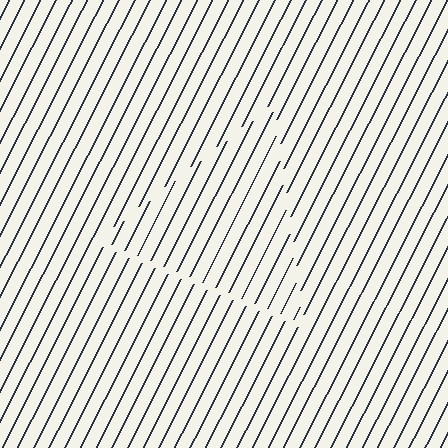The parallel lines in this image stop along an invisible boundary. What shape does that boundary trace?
An illusory triangle. The interior of the shape contains the same grating, shifted by half a period — the contour is defined by the phase discontinuity where line-ends from the inner and outer gratings abut.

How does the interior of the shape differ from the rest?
The interior of the shape contains the same grating, shifted by half a period — the contour is defined by the phase discontinuity where line-ends from the inner and outer gratings abut.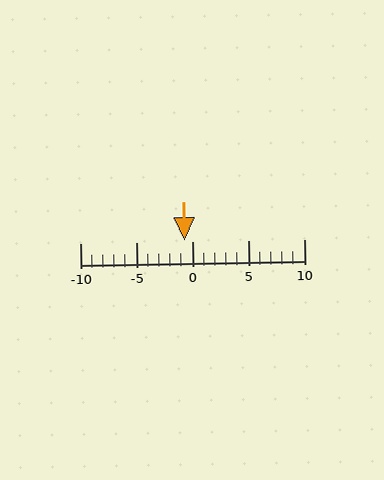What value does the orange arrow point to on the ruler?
The orange arrow points to approximately -1.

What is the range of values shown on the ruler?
The ruler shows values from -10 to 10.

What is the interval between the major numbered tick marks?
The major tick marks are spaced 5 units apart.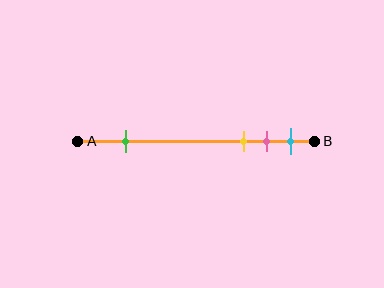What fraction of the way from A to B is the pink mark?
The pink mark is approximately 80% (0.8) of the way from A to B.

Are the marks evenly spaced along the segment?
No, the marks are not evenly spaced.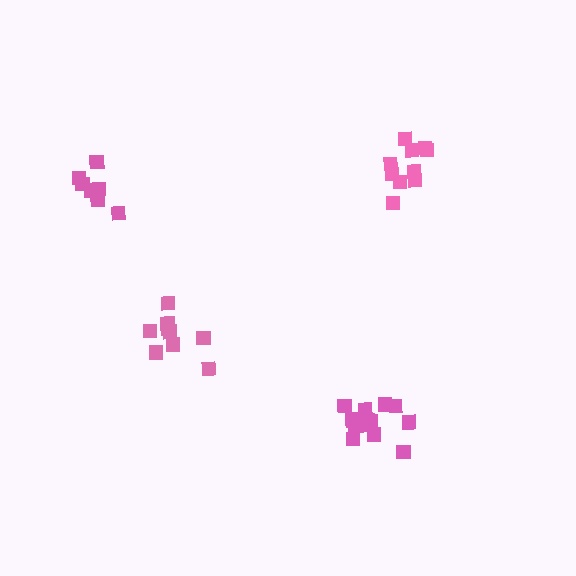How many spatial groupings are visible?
There are 4 spatial groupings.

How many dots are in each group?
Group 1: 14 dots, Group 2: 8 dots, Group 3: 10 dots, Group 4: 9 dots (41 total).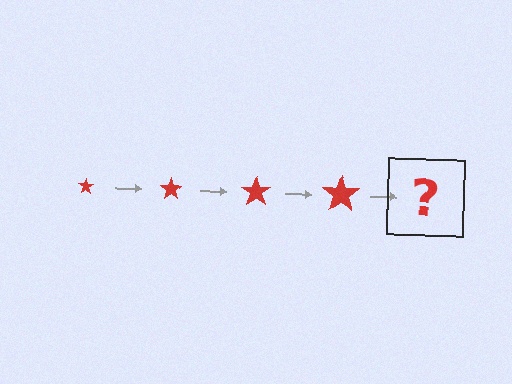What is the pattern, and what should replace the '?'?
The pattern is that the star gets progressively larger each step. The '?' should be a red star, larger than the previous one.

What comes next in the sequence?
The next element should be a red star, larger than the previous one.